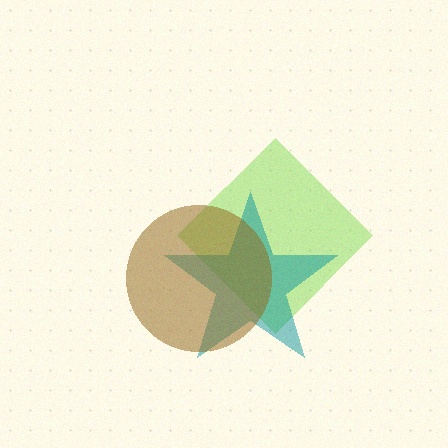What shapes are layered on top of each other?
The layered shapes are: a lime diamond, a teal star, a brown circle.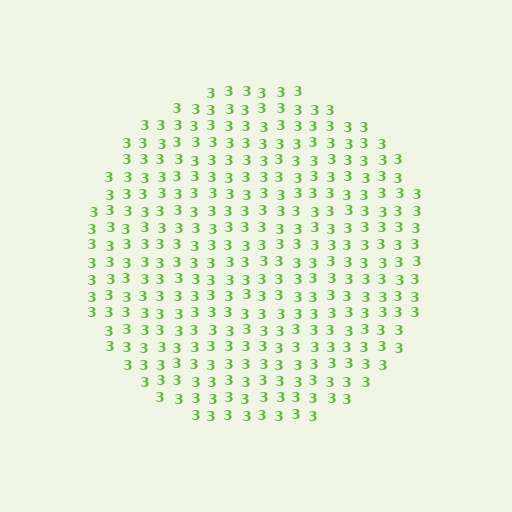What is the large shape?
The large shape is a circle.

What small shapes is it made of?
It is made of small digit 3's.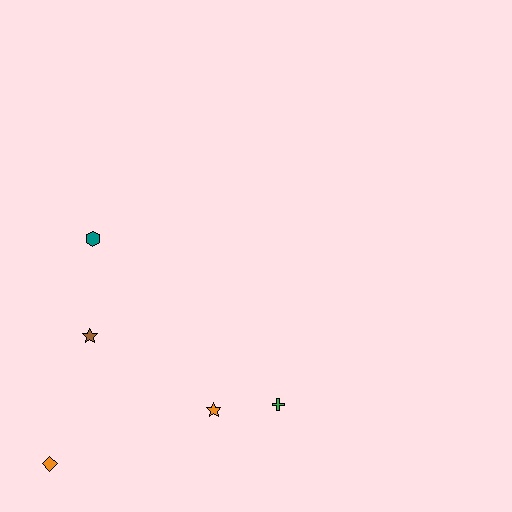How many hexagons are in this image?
There is 1 hexagon.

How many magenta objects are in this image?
There are no magenta objects.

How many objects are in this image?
There are 5 objects.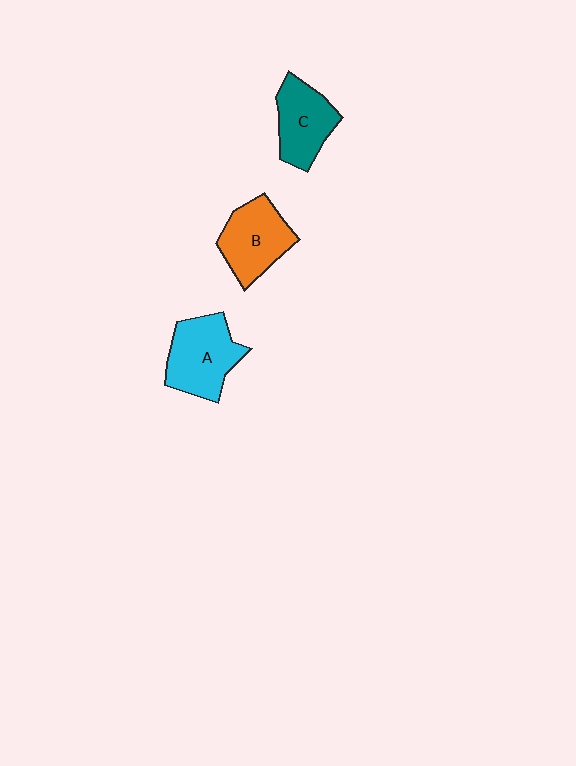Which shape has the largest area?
Shape A (cyan).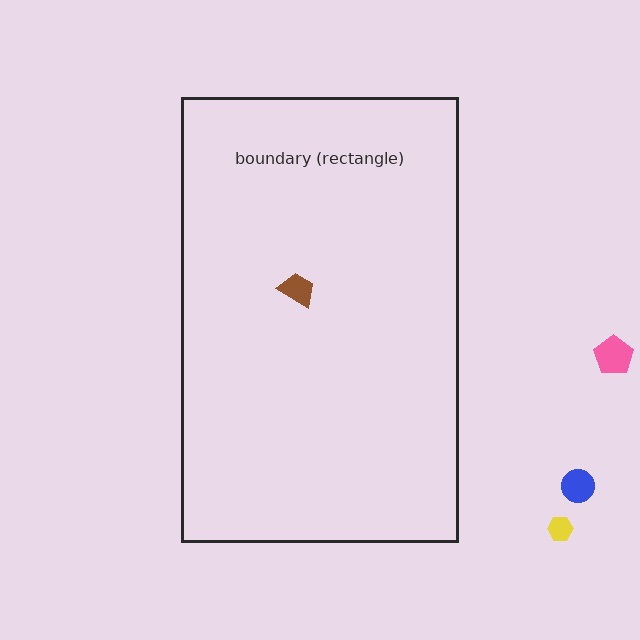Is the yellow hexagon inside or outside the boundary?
Outside.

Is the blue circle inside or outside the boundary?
Outside.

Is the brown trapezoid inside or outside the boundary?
Inside.